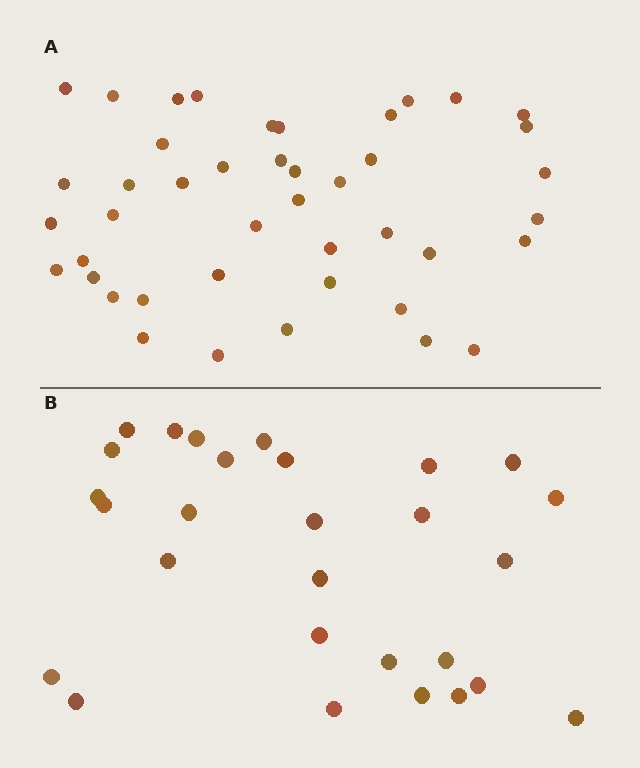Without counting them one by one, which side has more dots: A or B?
Region A (the top region) has more dots.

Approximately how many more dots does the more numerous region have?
Region A has approximately 15 more dots than region B.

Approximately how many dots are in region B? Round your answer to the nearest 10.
About 30 dots. (The exact count is 28, which rounds to 30.)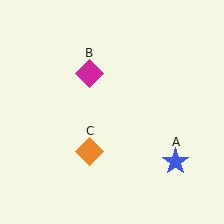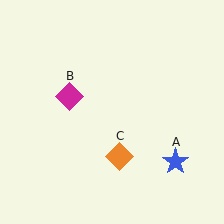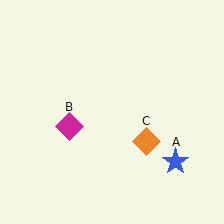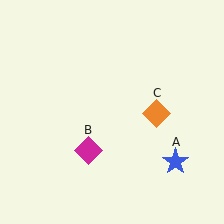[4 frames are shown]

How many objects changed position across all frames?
2 objects changed position: magenta diamond (object B), orange diamond (object C).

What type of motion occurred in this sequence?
The magenta diamond (object B), orange diamond (object C) rotated counterclockwise around the center of the scene.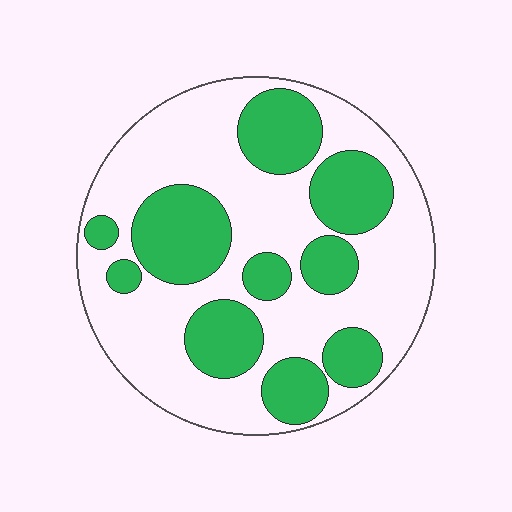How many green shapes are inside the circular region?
10.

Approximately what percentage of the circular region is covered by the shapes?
Approximately 35%.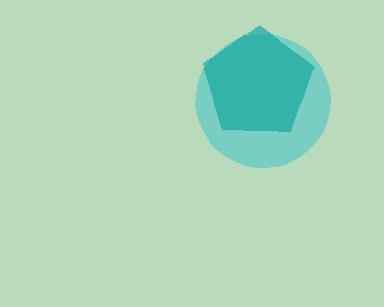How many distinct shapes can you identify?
There are 2 distinct shapes: a cyan circle, a teal pentagon.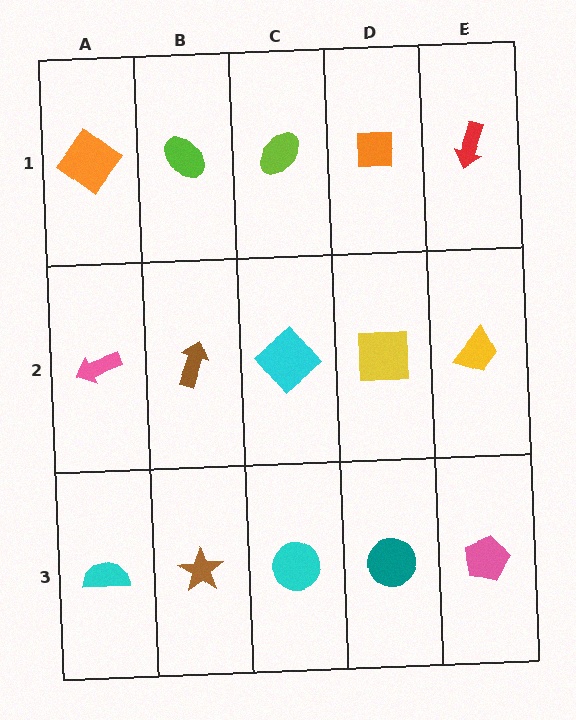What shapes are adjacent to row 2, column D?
An orange square (row 1, column D), a teal circle (row 3, column D), a cyan diamond (row 2, column C), a yellow trapezoid (row 2, column E).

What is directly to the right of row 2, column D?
A yellow trapezoid.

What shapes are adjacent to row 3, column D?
A yellow square (row 2, column D), a cyan circle (row 3, column C), a pink pentagon (row 3, column E).